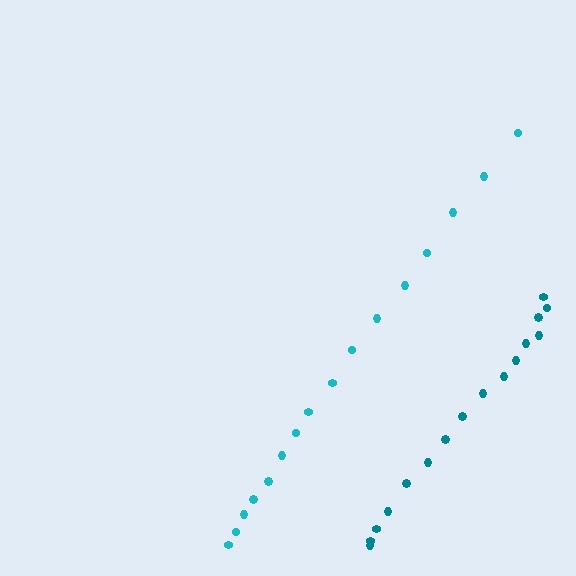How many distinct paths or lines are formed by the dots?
There are 2 distinct paths.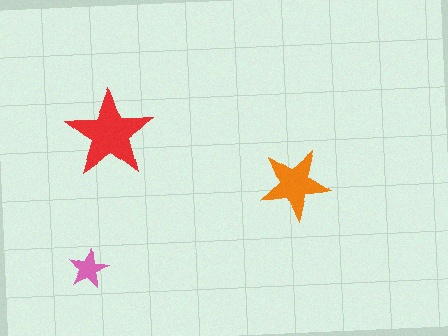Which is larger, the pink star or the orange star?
The orange one.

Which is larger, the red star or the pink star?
The red one.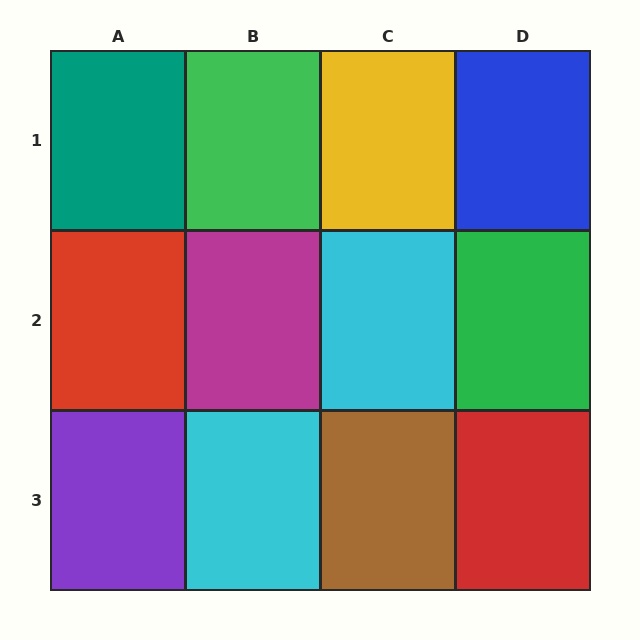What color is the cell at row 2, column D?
Green.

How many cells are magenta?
1 cell is magenta.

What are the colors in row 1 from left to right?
Teal, green, yellow, blue.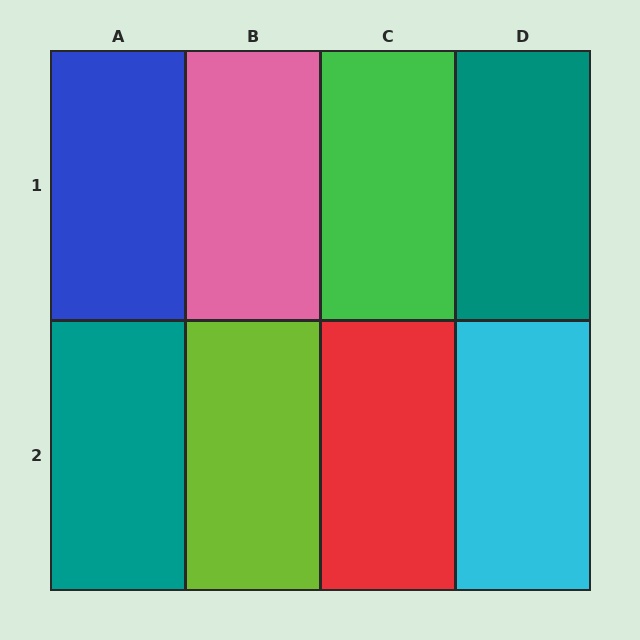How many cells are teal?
2 cells are teal.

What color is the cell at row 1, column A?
Blue.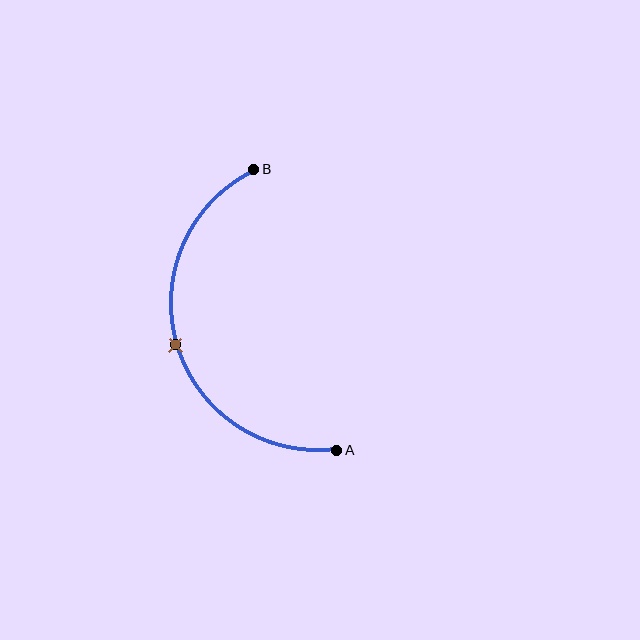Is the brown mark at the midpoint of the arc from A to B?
Yes. The brown mark lies on the arc at equal arc-length from both A and B — it is the arc midpoint.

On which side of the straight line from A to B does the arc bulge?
The arc bulges to the left of the straight line connecting A and B.